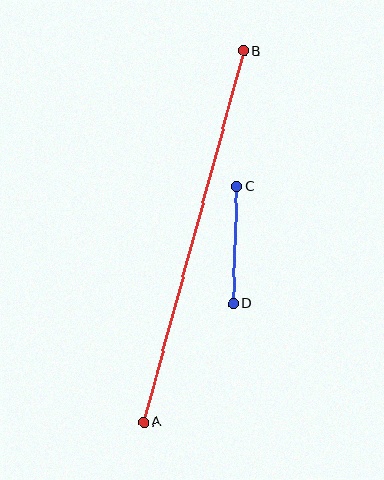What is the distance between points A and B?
The distance is approximately 385 pixels.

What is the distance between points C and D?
The distance is approximately 117 pixels.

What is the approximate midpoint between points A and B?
The midpoint is at approximately (194, 237) pixels.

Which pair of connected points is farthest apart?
Points A and B are farthest apart.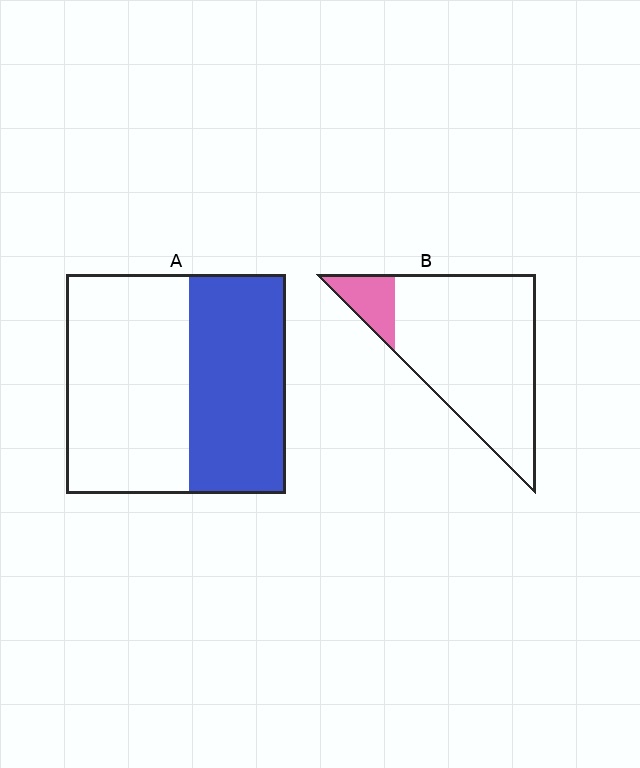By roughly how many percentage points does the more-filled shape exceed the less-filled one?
By roughly 30 percentage points (A over B).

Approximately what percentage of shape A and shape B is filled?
A is approximately 45% and B is approximately 15%.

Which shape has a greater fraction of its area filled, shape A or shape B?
Shape A.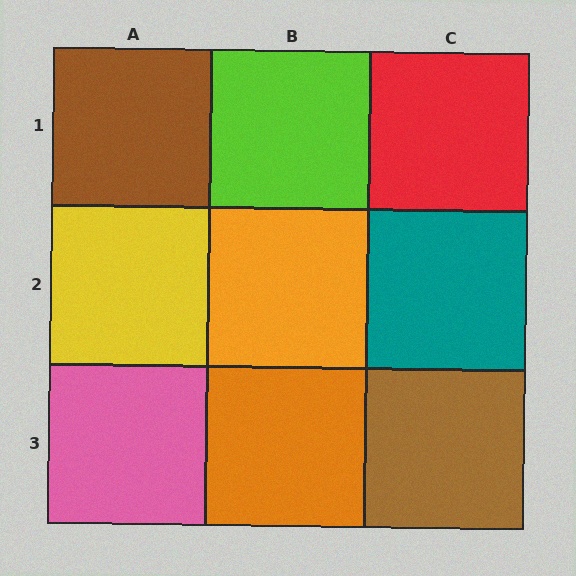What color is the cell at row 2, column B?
Orange.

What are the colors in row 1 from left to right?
Brown, lime, red.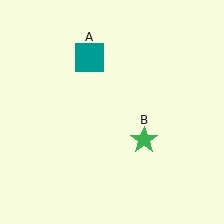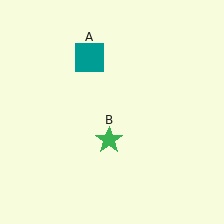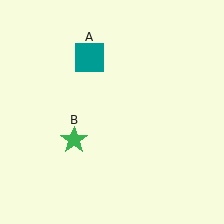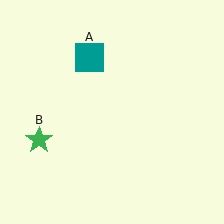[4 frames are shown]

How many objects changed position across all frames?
1 object changed position: green star (object B).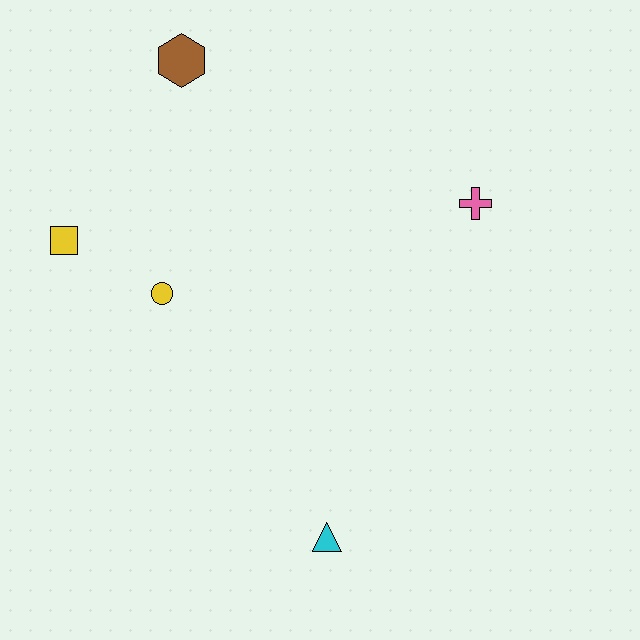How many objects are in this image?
There are 5 objects.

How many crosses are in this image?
There is 1 cross.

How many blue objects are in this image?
There are no blue objects.